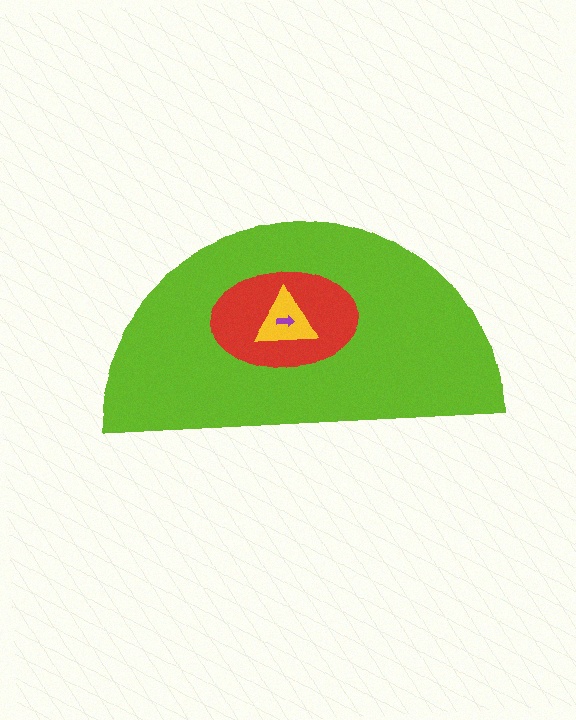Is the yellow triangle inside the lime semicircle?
Yes.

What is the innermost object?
The purple arrow.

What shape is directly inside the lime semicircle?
The red ellipse.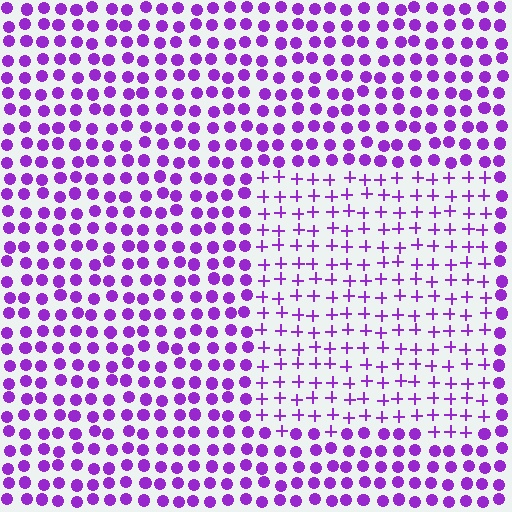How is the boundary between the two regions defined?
The boundary is defined by a change in element shape: plus signs inside vs. circles outside. All elements share the same color and spacing.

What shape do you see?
I see a rectangle.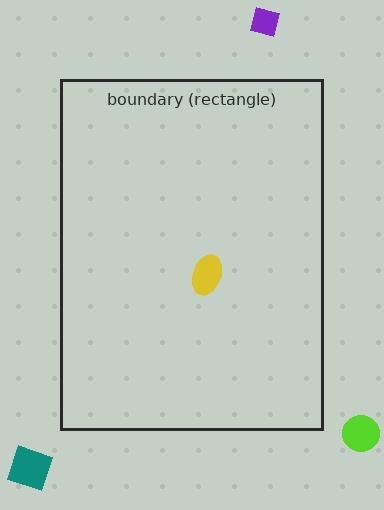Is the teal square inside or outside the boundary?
Outside.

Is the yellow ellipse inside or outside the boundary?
Inside.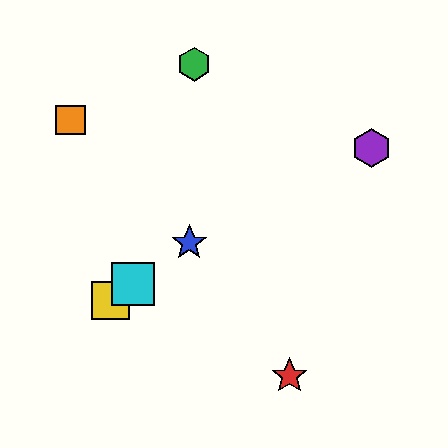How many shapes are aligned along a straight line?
3 shapes (the blue star, the yellow square, the cyan square) are aligned along a straight line.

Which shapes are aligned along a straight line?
The blue star, the yellow square, the cyan square are aligned along a straight line.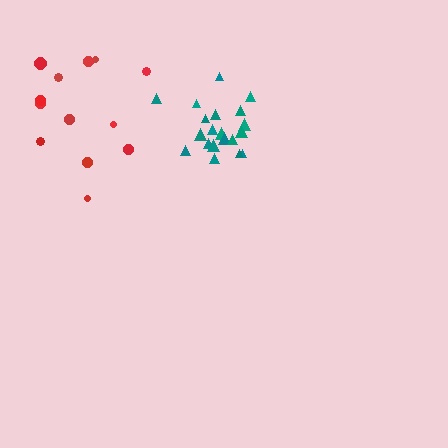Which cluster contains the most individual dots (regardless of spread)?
Teal (20).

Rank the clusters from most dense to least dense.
teal, red.